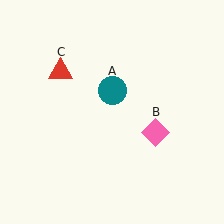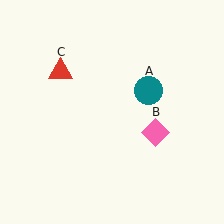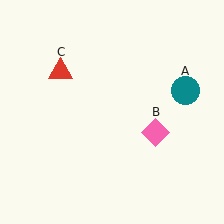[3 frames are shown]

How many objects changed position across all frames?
1 object changed position: teal circle (object A).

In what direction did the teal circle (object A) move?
The teal circle (object A) moved right.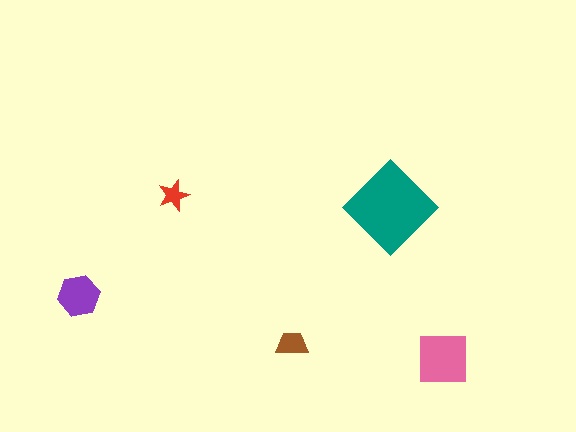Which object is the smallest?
The red star.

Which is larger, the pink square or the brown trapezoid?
The pink square.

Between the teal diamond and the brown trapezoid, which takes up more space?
The teal diamond.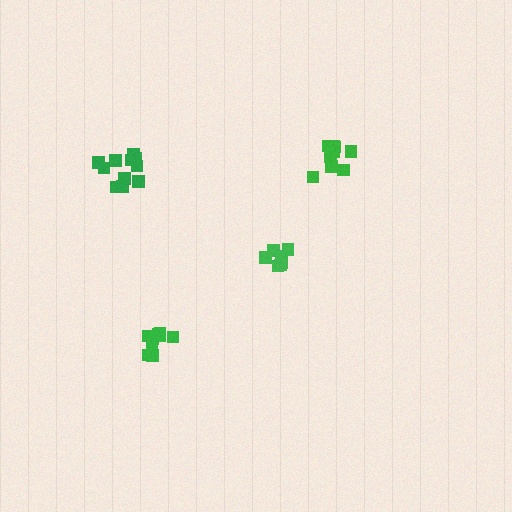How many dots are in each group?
Group 1: 11 dots, Group 2: 9 dots, Group 3: 7 dots, Group 4: 9 dots (36 total).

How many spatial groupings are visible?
There are 4 spatial groupings.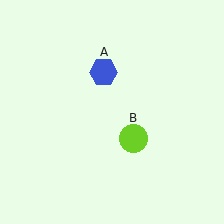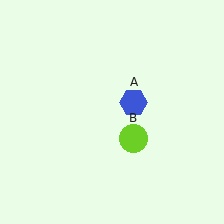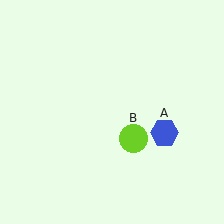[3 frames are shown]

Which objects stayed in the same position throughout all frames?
Lime circle (object B) remained stationary.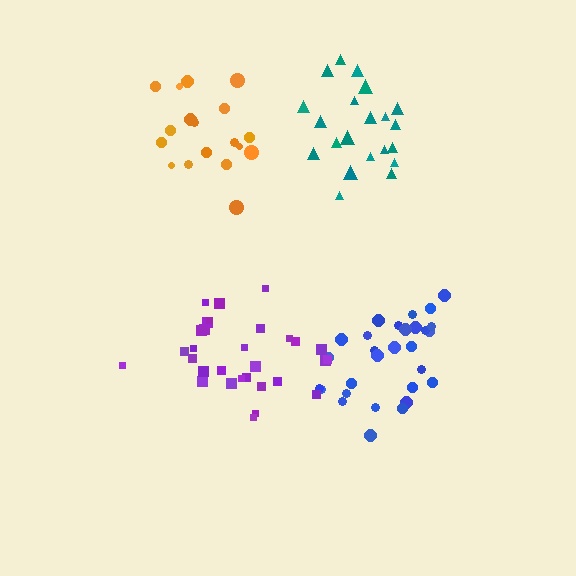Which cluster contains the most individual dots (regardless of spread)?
Blue (30).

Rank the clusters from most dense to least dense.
blue, teal, orange, purple.